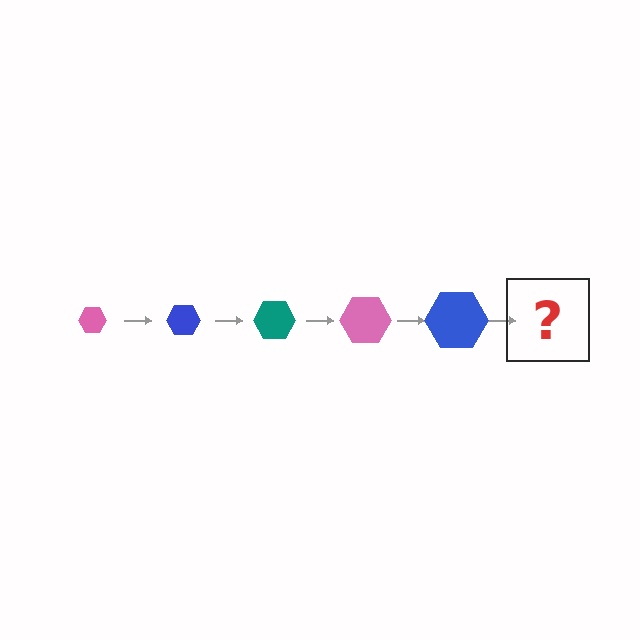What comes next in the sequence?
The next element should be a teal hexagon, larger than the previous one.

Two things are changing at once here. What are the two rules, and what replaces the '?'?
The two rules are that the hexagon grows larger each step and the color cycles through pink, blue, and teal. The '?' should be a teal hexagon, larger than the previous one.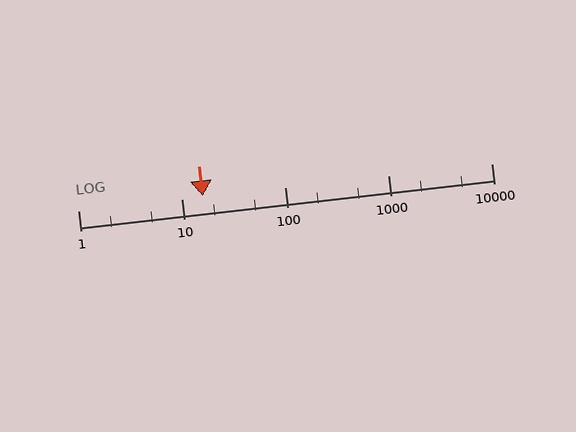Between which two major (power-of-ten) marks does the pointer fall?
The pointer is between 10 and 100.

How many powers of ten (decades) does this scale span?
The scale spans 4 decades, from 1 to 10000.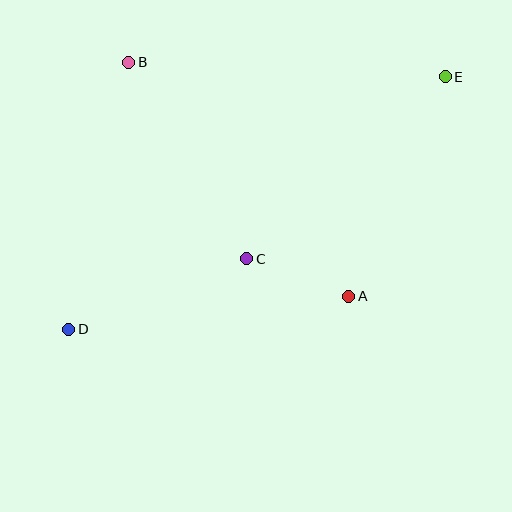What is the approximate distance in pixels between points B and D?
The distance between B and D is approximately 273 pixels.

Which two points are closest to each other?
Points A and C are closest to each other.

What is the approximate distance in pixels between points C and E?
The distance between C and E is approximately 269 pixels.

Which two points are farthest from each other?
Points D and E are farthest from each other.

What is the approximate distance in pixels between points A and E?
The distance between A and E is approximately 240 pixels.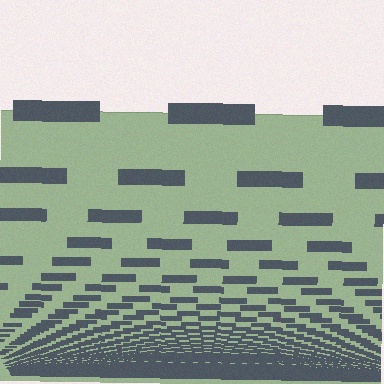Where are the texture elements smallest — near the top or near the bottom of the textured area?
Near the bottom.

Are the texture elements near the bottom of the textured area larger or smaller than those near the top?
Smaller. The gradient is inverted — elements near the bottom are smaller and denser.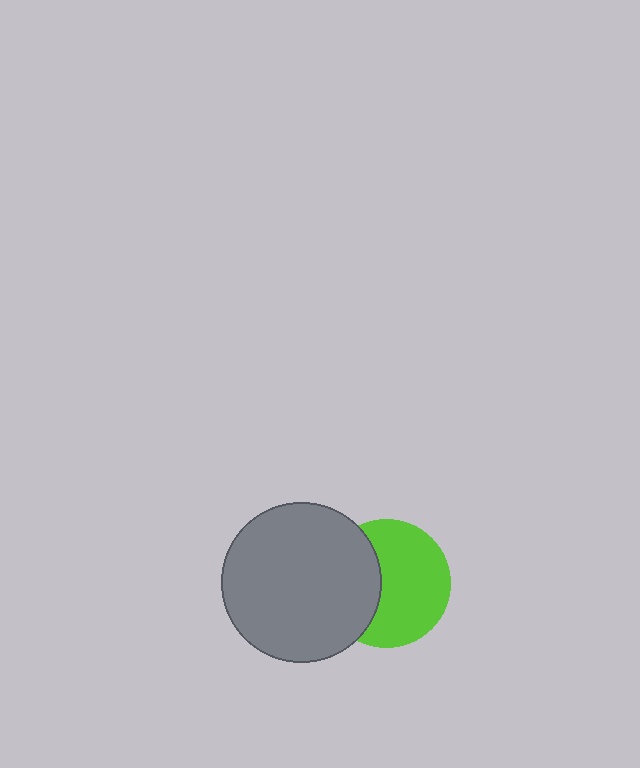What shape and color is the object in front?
The object in front is a gray circle.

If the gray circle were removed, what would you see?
You would see the complete lime circle.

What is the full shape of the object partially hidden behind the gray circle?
The partially hidden object is a lime circle.